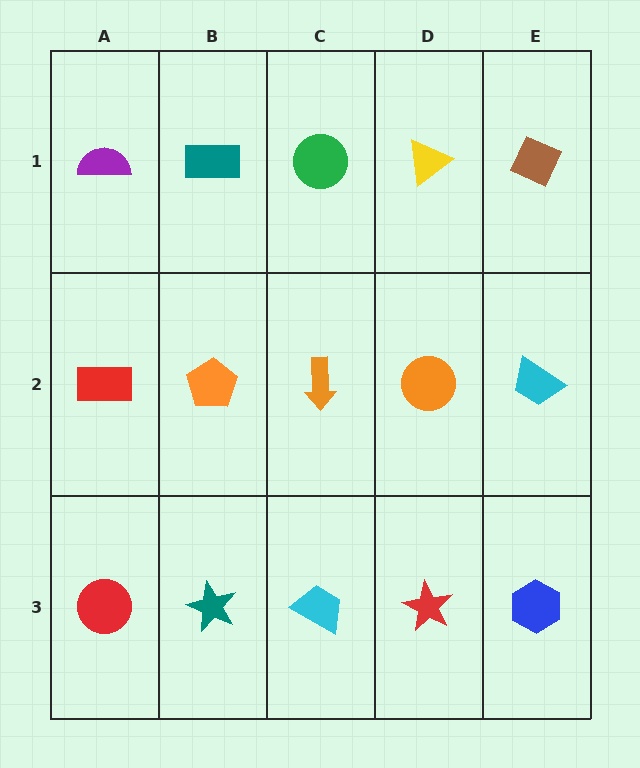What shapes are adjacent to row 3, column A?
A red rectangle (row 2, column A), a teal star (row 3, column B).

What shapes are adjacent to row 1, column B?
An orange pentagon (row 2, column B), a purple semicircle (row 1, column A), a green circle (row 1, column C).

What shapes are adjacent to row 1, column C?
An orange arrow (row 2, column C), a teal rectangle (row 1, column B), a yellow triangle (row 1, column D).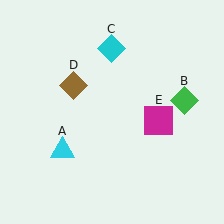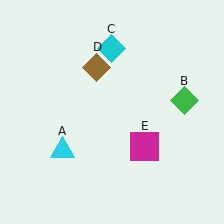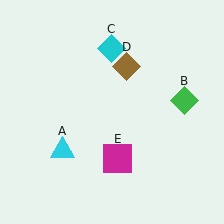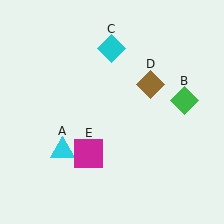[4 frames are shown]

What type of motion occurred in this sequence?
The brown diamond (object D), magenta square (object E) rotated clockwise around the center of the scene.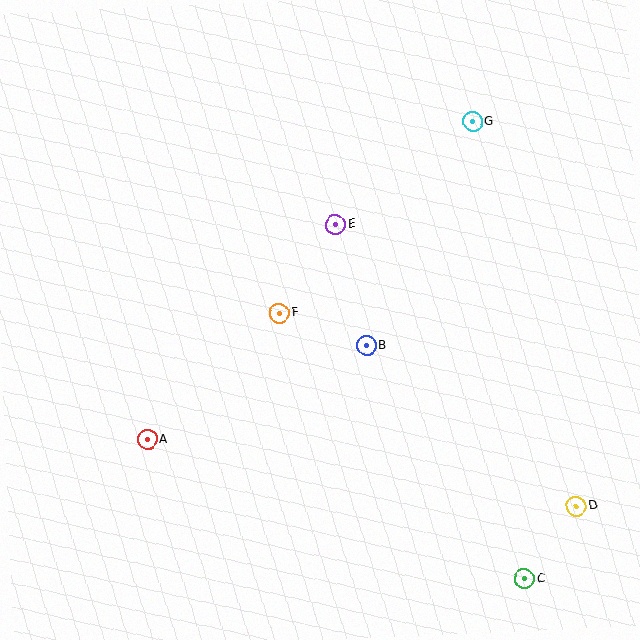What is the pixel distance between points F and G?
The distance between F and G is 272 pixels.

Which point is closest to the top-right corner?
Point G is closest to the top-right corner.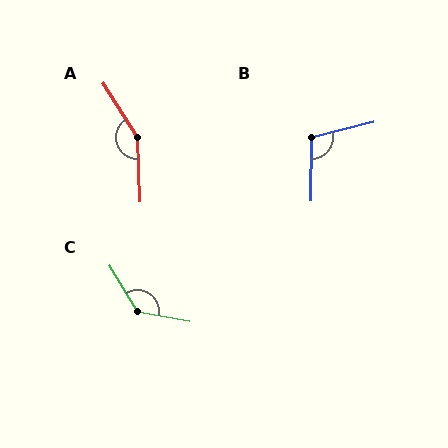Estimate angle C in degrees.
Approximately 131 degrees.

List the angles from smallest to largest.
B (104°), C (131°), A (149°).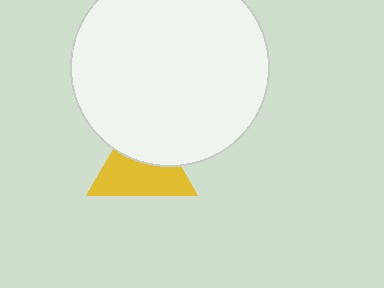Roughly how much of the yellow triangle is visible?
About half of it is visible (roughly 58%).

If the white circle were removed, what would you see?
You would see the complete yellow triangle.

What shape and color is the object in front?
The object in front is a white circle.